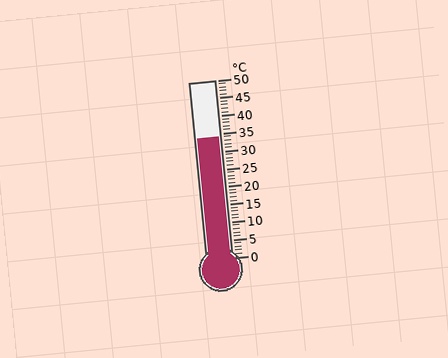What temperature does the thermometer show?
The thermometer shows approximately 34°C.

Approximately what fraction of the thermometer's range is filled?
The thermometer is filled to approximately 70% of its range.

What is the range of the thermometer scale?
The thermometer scale ranges from 0°C to 50°C.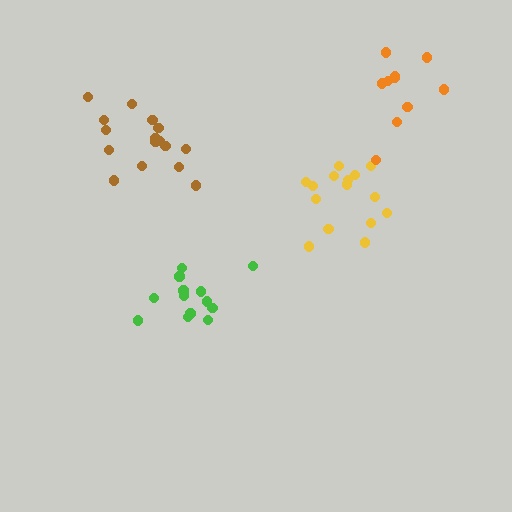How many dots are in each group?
Group 1: 16 dots, Group 2: 15 dots, Group 3: 10 dots, Group 4: 13 dots (54 total).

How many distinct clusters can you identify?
There are 4 distinct clusters.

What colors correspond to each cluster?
The clusters are colored: brown, yellow, orange, green.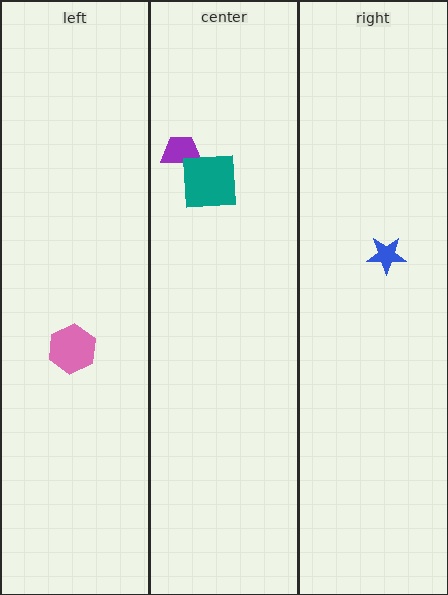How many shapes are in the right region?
1.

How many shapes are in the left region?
1.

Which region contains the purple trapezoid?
The center region.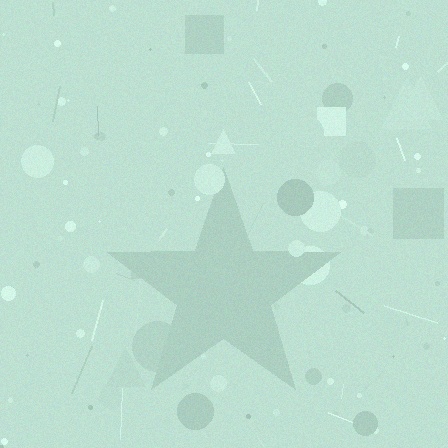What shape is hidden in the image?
A star is hidden in the image.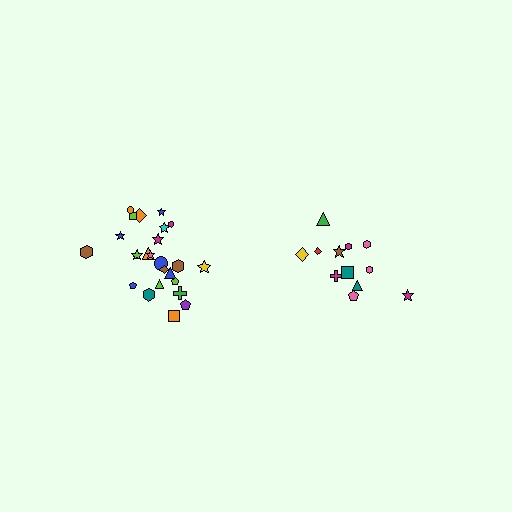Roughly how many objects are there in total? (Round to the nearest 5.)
Roughly 35 objects in total.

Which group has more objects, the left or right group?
The left group.